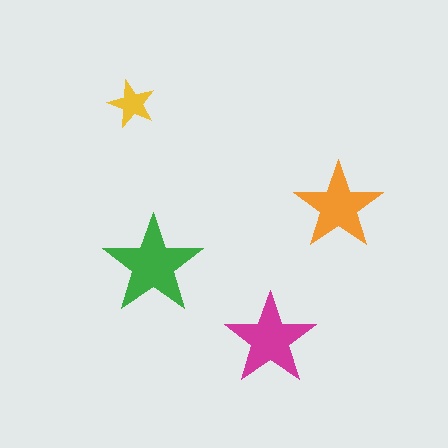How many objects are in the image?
There are 4 objects in the image.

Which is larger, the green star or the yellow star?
The green one.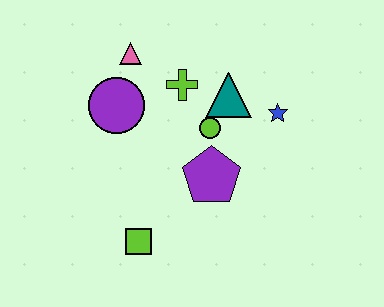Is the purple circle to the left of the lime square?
Yes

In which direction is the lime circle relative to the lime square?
The lime circle is above the lime square.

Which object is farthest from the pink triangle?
The lime square is farthest from the pink triangle.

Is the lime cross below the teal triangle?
No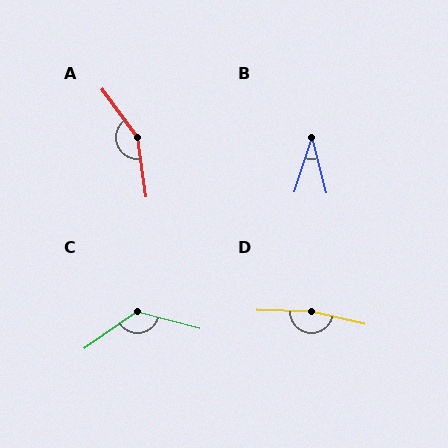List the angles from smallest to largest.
B (32°), C (130°), A (152°), D (168°).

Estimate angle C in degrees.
Approximately 130 degrees.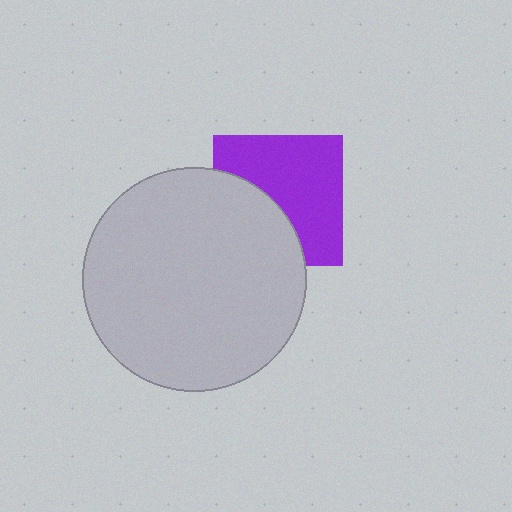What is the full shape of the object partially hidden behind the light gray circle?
The partially hidden object is a purple square.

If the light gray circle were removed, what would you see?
You would see the complete purple square.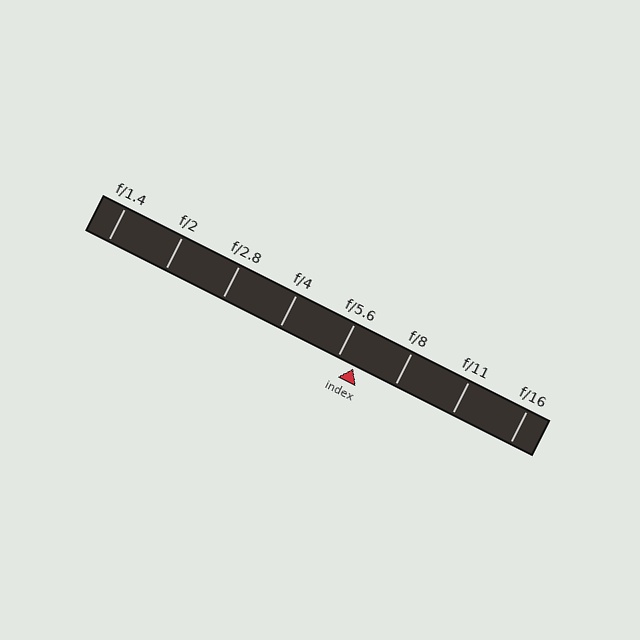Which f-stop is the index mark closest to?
The index mark is closest to f/5.6.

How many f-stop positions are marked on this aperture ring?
There are 8 f-stop positions marked.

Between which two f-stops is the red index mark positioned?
The index mark is between f/5.6 and f/8.